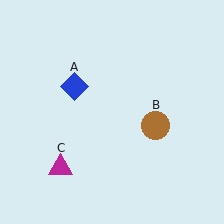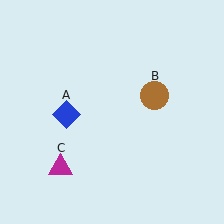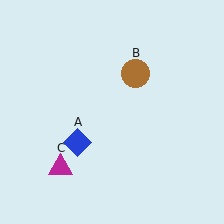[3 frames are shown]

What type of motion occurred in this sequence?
The blue diamond (object A), brown circle (object B) rotated counterclockwise around the center of the scene.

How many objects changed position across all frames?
2 objects changed position: blue diamond (object A), brown circle (object B).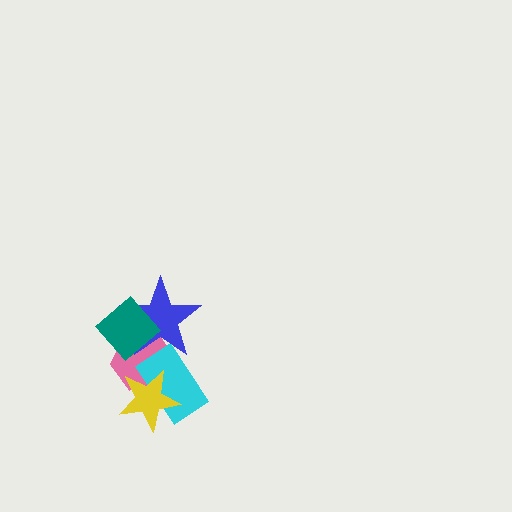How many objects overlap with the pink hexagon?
4 objects overlap with the pink hexagon.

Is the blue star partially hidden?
Yes, it is partially covered by another shape.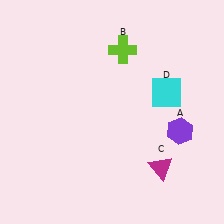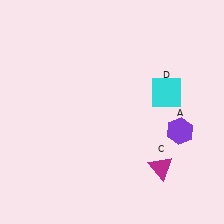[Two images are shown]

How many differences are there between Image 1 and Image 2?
There is 1 difference between the two images.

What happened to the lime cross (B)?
The lime cross (B) was removed in Image 2. It was in the top-right area of Image 1.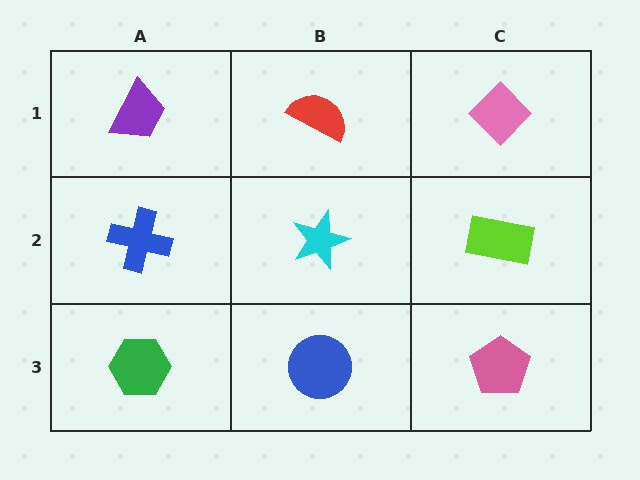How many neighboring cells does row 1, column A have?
2.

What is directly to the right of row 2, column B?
A lime rectangle.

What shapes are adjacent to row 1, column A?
A blue cross (row 2, column A), a red semicircle (row 1, column B).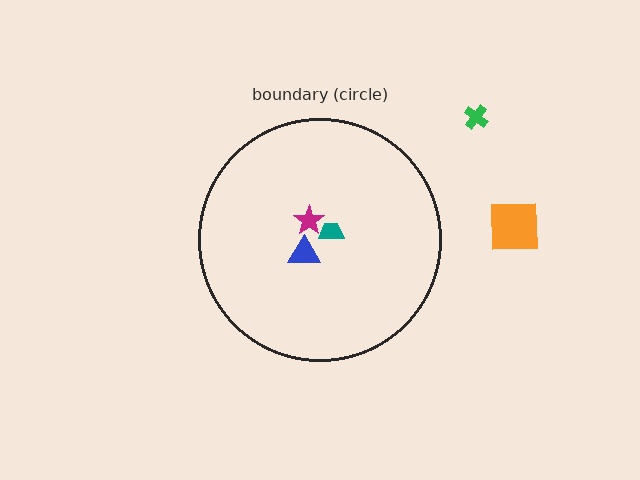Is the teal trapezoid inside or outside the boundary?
Inside.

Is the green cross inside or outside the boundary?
Outside.